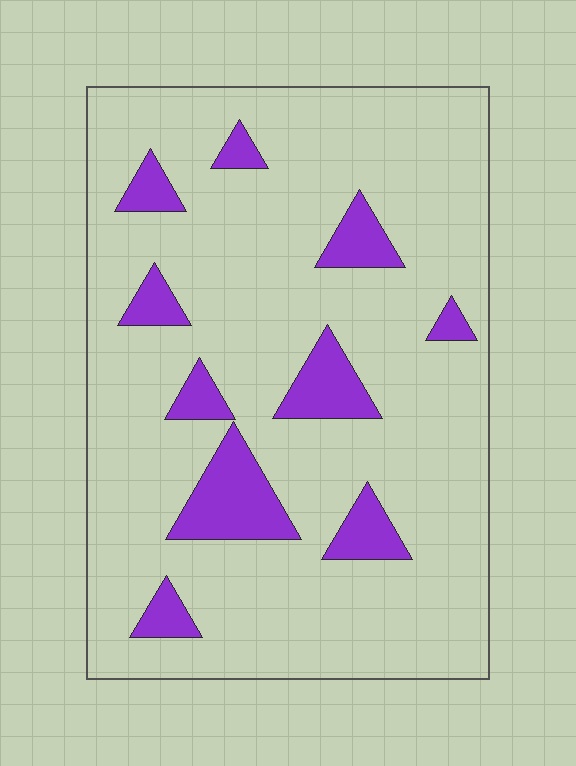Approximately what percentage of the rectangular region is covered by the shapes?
Approximately 15%.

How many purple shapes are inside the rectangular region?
10.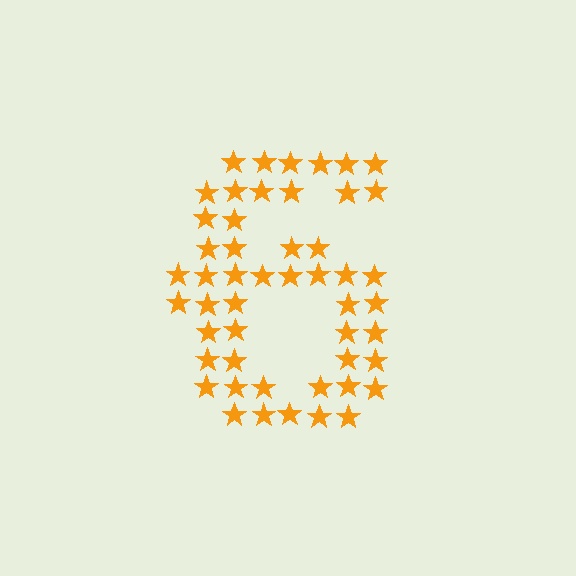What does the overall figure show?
The overall figure shows the digit 6.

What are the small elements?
The small elements are stars.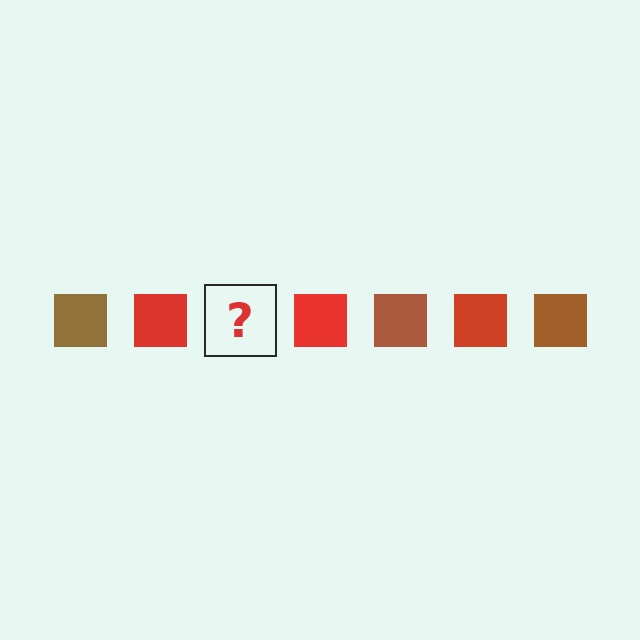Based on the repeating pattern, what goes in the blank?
The blank should be a brown square.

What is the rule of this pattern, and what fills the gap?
The rule is that the pattern cycles through brown, red squares. The gap should be filled with a brown square.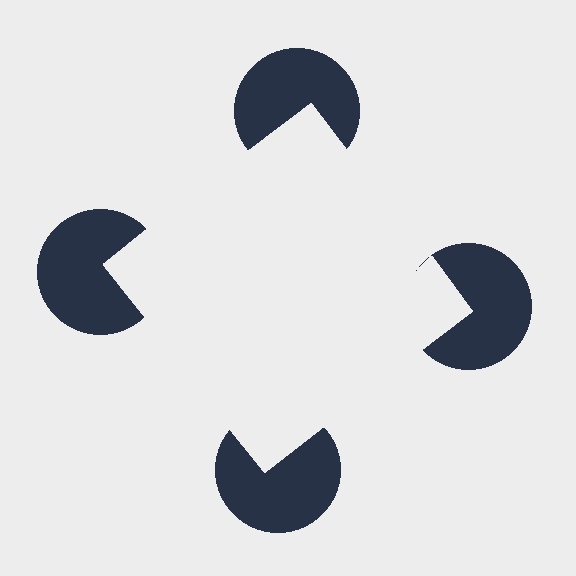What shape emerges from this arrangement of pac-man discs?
An illusory square — its edges are inferred from the aligned wedge cuts in the pac-man discs, not physically drawn.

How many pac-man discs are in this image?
There are 4 — one at each vertex of the illusory square.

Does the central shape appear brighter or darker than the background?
It typically appears slightly brighter than the background, even though no actual brightness change is drawn.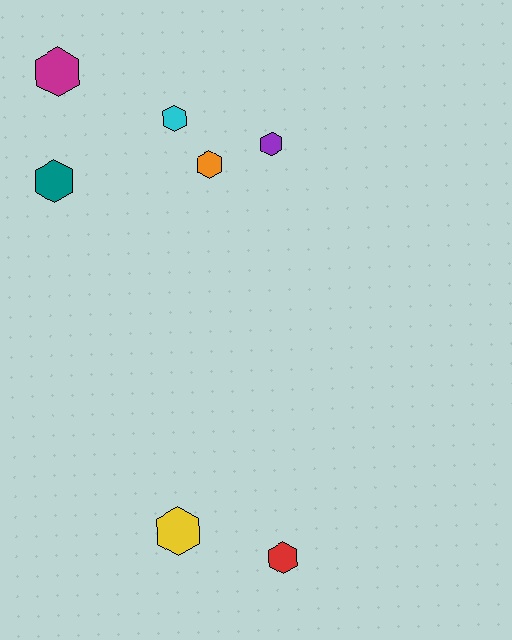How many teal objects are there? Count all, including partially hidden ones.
There is 1 teal object.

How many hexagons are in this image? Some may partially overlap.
There are 7 hexagons.